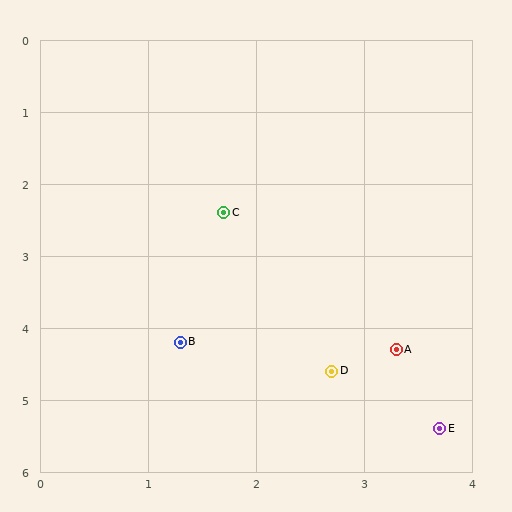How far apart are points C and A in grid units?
Points C and A are about 2.5 grid units apart.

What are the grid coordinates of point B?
Point B is at approximately (1.3, 4.2).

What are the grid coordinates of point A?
Point A is at approximately (3.3, 4.3).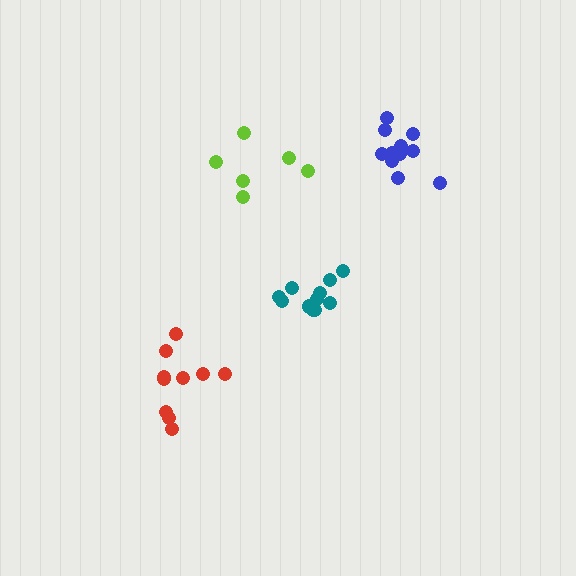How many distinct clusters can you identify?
There are 4 distinct clusters.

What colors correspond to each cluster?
The clusters are colored: teal, blue, red, lime.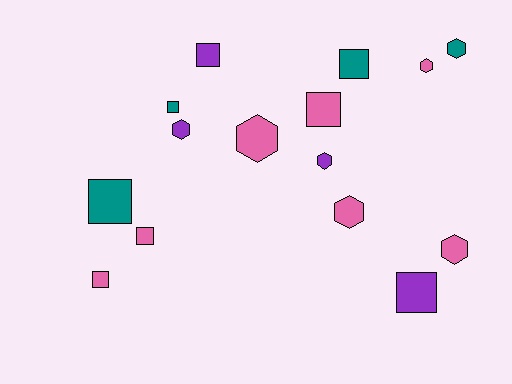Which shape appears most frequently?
Square, with 8 objects.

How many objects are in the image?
There are 15 objects.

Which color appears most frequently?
Pink, with 7 objects.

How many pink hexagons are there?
There are 4 pink hexagons.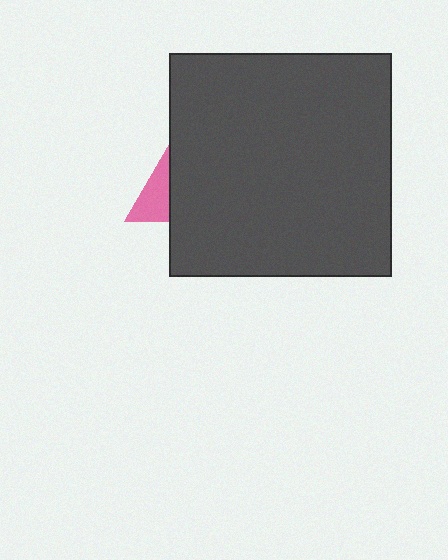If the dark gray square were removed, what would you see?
You would see the complete pink triangle.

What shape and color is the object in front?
The object in front is a dark gray square.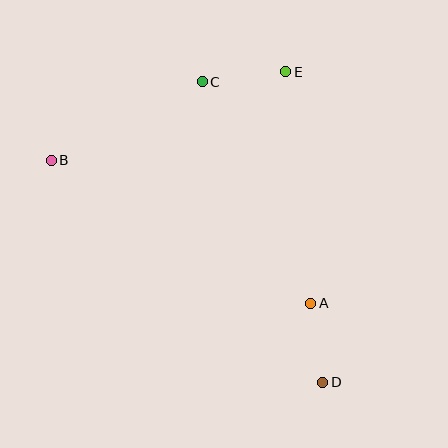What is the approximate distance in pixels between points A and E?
The distance between A and E is approximately 233 pixels.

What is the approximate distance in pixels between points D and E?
The distance between D and E is approximately 313 pixels.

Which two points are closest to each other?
Points A and D are closest to each other.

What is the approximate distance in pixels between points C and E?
The distance between C and E is approximately 84 pixels.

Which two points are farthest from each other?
Points B and D are farthest from each other.